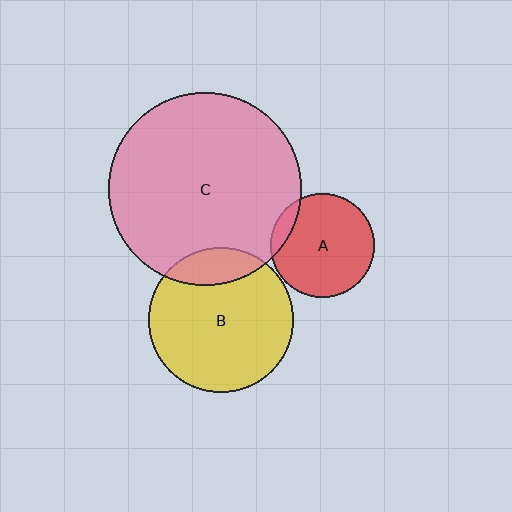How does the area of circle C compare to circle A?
Approximately 3.5 times.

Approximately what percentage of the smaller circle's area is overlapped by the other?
Approximately 10%.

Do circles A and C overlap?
Yes.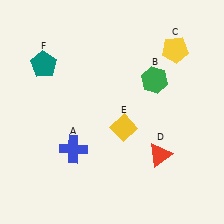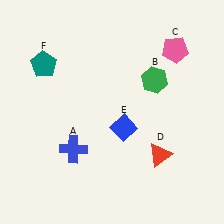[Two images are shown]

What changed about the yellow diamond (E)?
In Image 1, E is yellow. In Image 2, it changed to blue.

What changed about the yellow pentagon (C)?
In Image 1, C is yellow. In Image 2, it changed to pink.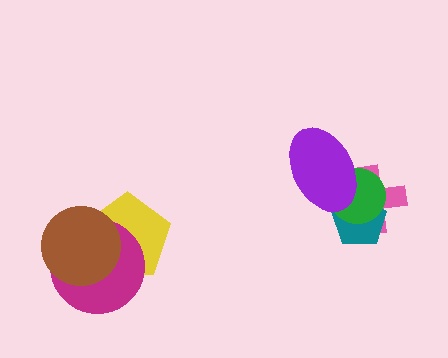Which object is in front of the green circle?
The purple ellipse is in front of the green circle.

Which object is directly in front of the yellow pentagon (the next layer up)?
The magenta circle is directly in front of the yellow pentagon.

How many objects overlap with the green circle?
3 objects overlap with the green circle.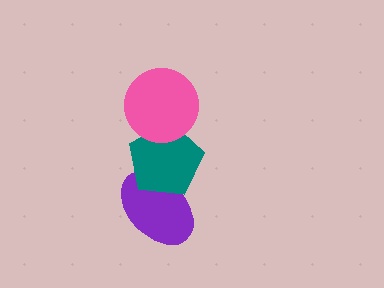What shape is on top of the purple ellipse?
The teal pentagon is on top of the purple ellipse.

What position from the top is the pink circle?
The pink circle is 1st from the top.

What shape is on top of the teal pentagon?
The pink circle is on top of the teal pentagon.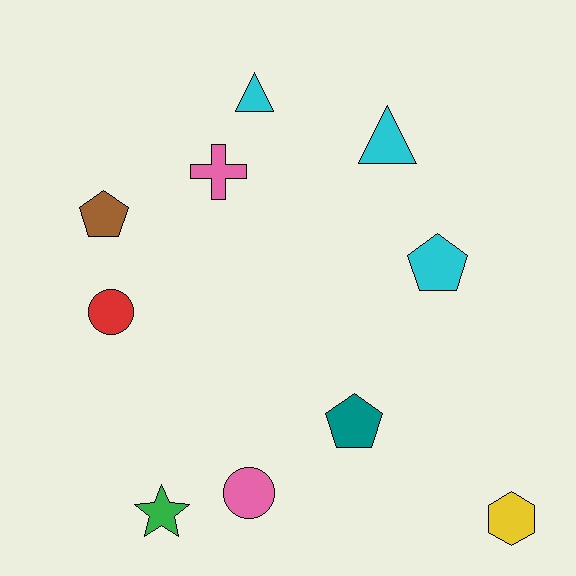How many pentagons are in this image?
There are 3 pentagons.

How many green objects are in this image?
There is 1 green object.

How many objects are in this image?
There are 10 objects.